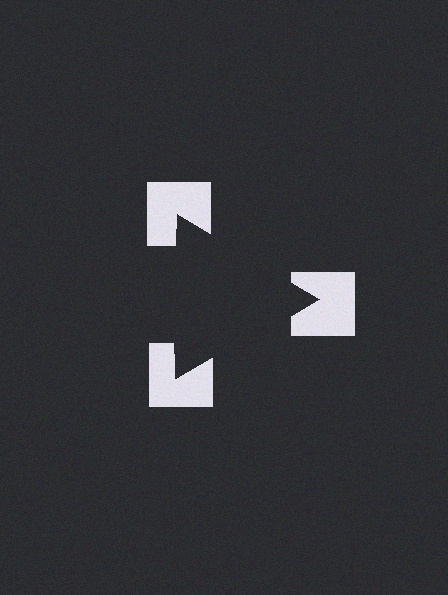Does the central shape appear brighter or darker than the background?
It typically appears slightly darker than the background, even though no actual brightness change is drawn.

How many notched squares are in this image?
There are 3 — one at each vertex of the illusory triangle.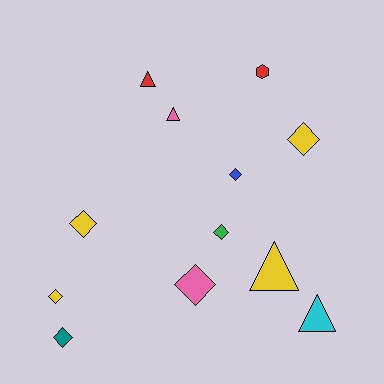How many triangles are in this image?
There are 4 triangles.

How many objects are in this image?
There are 12 objects.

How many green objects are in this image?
There is 1 green object.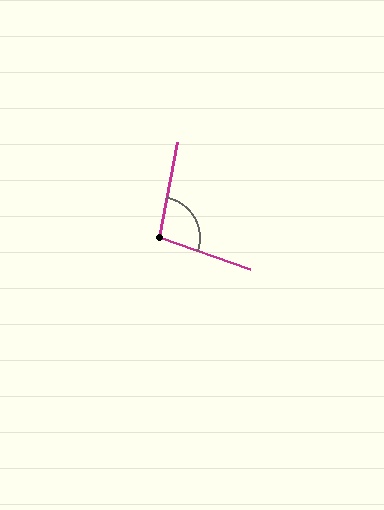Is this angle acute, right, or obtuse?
It is obtuse.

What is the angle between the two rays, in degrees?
Approximately 98 degrees.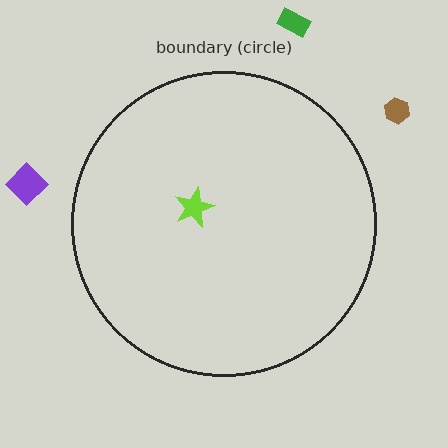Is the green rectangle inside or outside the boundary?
Outside.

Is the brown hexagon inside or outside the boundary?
Outside.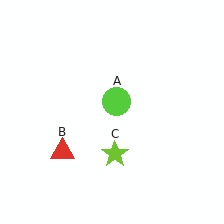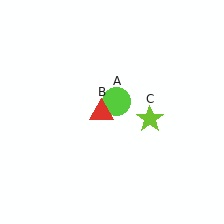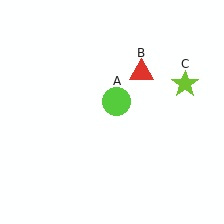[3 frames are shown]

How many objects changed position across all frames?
2 objects changed position: red triangle (object B), lime star (object C).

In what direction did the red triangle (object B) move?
The red triangle (object B) moved up and to the right.